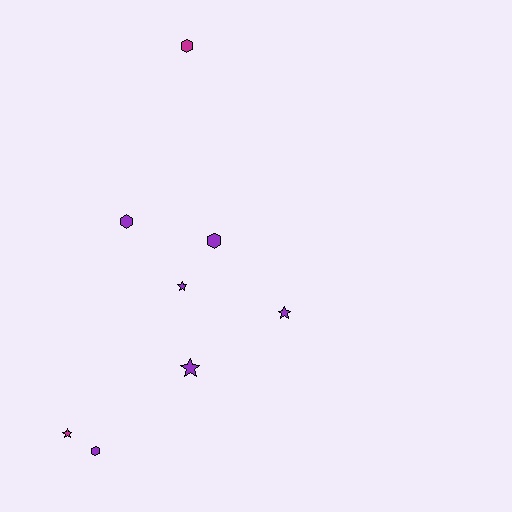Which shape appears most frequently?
Star, with 4 objects.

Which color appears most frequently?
Purple, with 6 objects.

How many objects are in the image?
There are 8 objects.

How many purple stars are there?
There are 3 purple stars.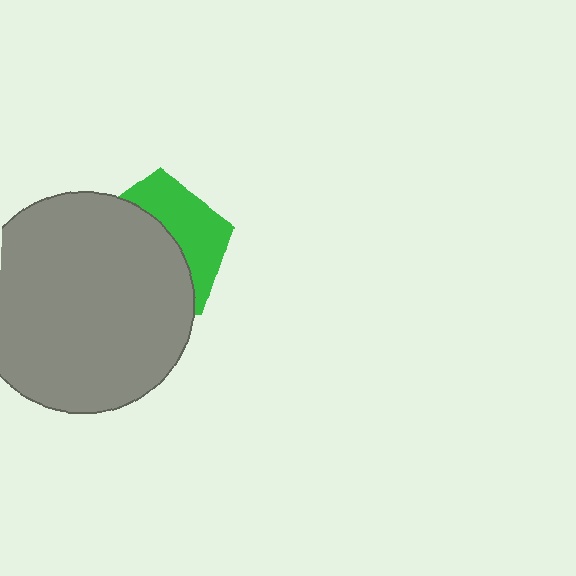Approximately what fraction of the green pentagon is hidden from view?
Roughly 61% of the green pentagon is hidden behind the gray circle.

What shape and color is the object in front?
The object in front is a gray circle.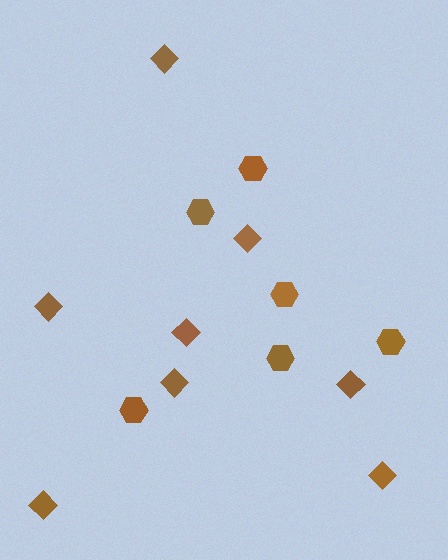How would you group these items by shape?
There are 2 groups: one group of diamonds (8) and one group of hexagons (6).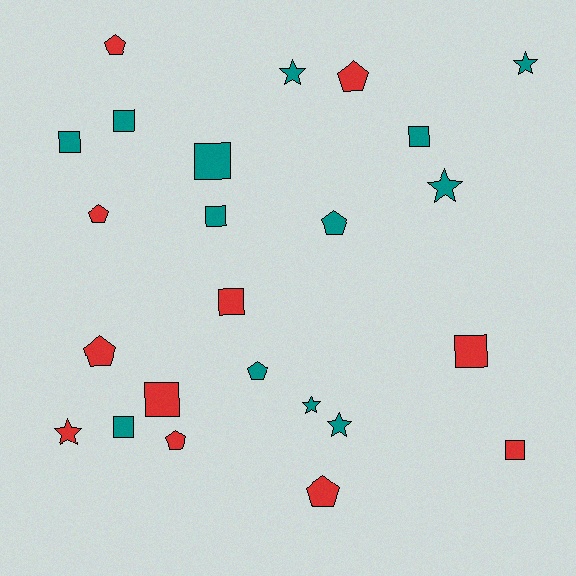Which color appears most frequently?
Teal, with 13 objects.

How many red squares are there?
There are 4 red squares.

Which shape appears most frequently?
Square, with 10 objects.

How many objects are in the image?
There are 24 objects.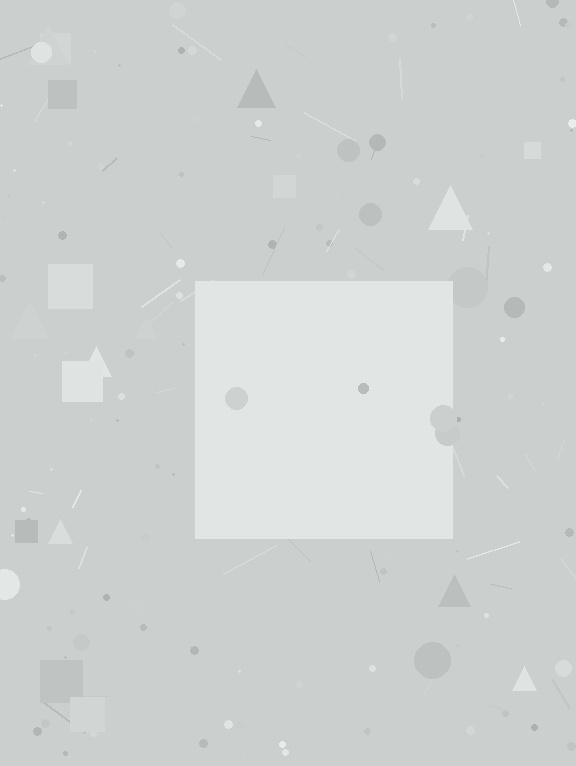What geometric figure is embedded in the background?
A square is embedded in the background.